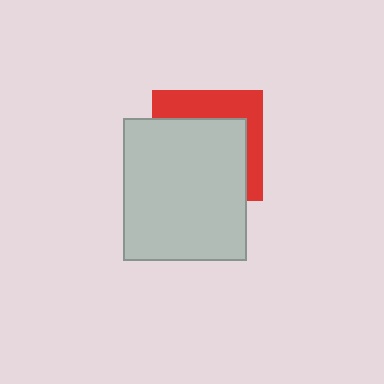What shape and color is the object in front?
The object in front is a light gray rectangle.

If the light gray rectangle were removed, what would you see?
You would see the complete red square.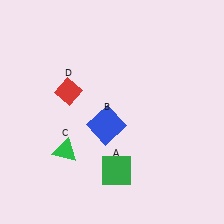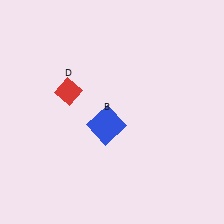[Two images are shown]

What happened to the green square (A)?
The green square (A) was removed in Image 2. It was in the bottom-right area of Image 1.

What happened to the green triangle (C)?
The green triangle (C) was removed in Image 2. It was in the bottom-left area of Image 1.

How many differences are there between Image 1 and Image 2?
There are 2 differences between the two images.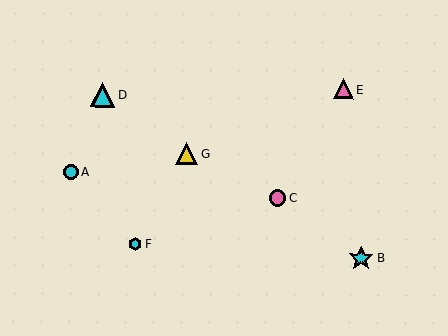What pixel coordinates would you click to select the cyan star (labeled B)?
Click at (361, 258) to select the cyan star B.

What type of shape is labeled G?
Shape G is a yellow triangle.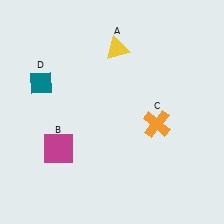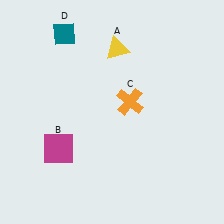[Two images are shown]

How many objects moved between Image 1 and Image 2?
2 objects moved between the two images.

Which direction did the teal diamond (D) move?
The teal diamond (D) moved up.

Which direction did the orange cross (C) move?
The orange cross (C) moved left.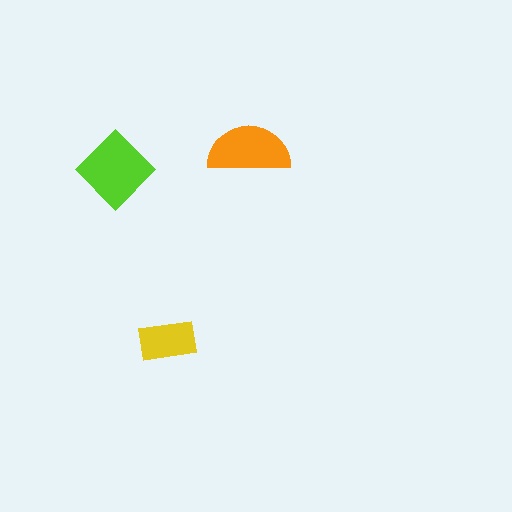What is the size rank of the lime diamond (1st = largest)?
1st.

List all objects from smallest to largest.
The yellow rectangle, the orange semicircle, the lime diamond.